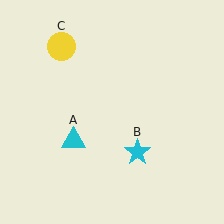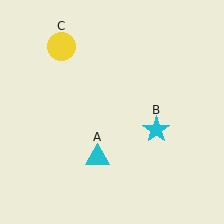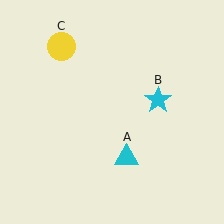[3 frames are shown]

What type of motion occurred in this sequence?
The cyan triangle (object A), cyan star (object B) rotated counterclockwise around the center of the scene.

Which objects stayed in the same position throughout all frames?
Yellow circle (object C) remained stationary.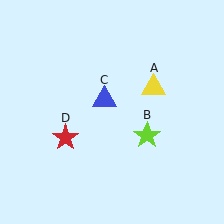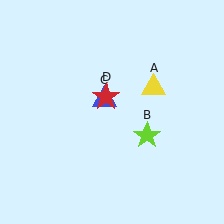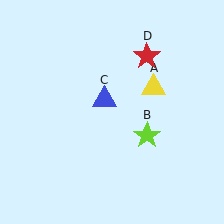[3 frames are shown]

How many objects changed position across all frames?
1 object changed position: red star (object D).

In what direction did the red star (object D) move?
The red star (object D) moved up and to the right.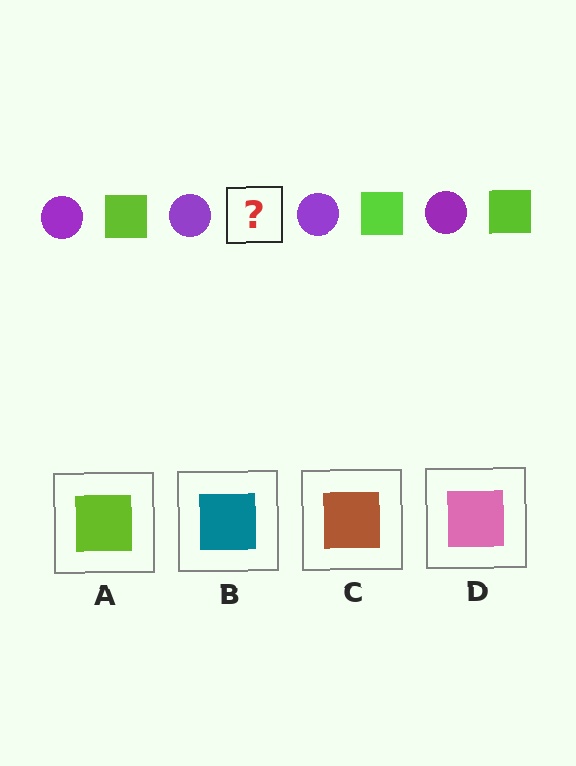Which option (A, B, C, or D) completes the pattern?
A.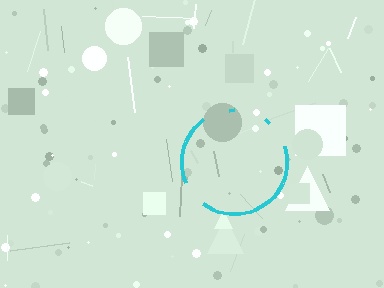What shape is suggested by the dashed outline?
The dashed outline suggests a circle.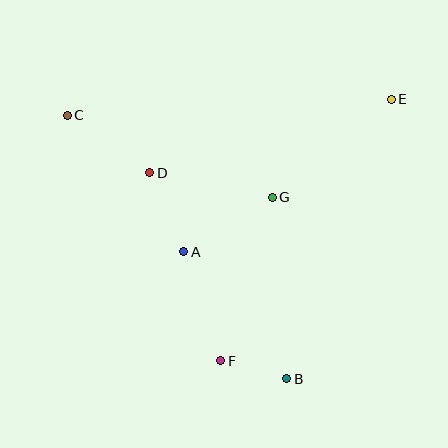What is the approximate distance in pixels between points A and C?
The distance between A and C is approximately 179 pixels.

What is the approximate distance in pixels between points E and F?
The distance between E and F is approximately 312 pixels.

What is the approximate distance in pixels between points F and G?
The distance between F and G is approximately 171 pixels.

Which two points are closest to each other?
Points B and F are closest to each other.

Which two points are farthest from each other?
Points B and C are farthest from each other.